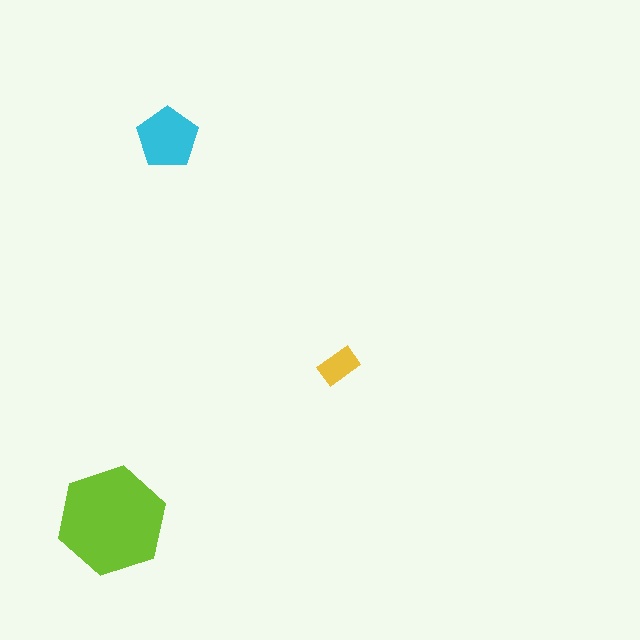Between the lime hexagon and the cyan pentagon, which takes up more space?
The lime hexagon.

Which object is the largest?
The lime hexagon.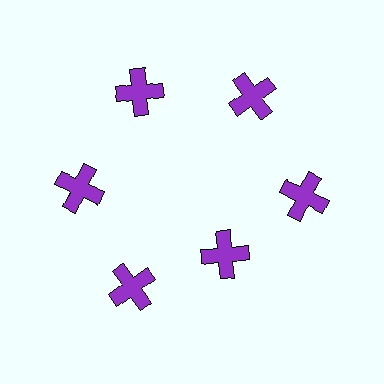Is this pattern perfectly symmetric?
No. The 6 purple crosses are arranged in a ring, but one element near the 5 o'clock position is pulled inward toward the center, breaking the 6-fold rotational symmetry.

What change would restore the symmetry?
The symmetry would be restored by moving it outward, back onto the ring so that all 6 crosses sit at equal angles and equal distance from the center.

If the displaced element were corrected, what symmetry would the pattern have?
It would have 6-fold rotational symmetry — the pattern would map onto itself every 60 degrees.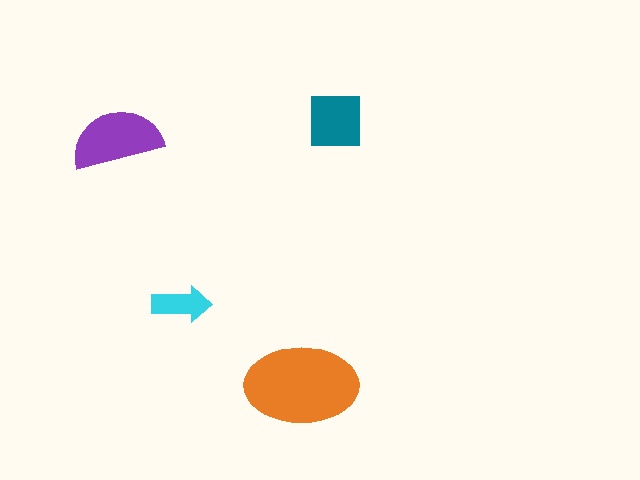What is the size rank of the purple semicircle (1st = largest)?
2nd.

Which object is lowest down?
The orange ellipse is bottommost.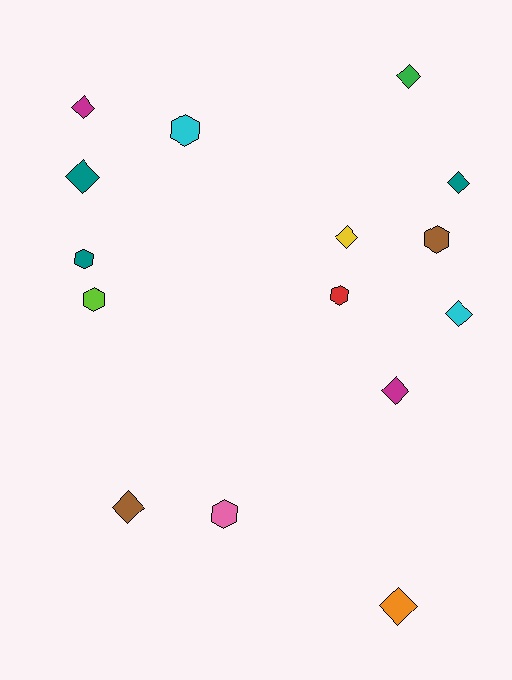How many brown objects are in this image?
There are 2 brown objects.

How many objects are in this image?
There are 15 objects.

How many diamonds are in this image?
There are 9 diamonds.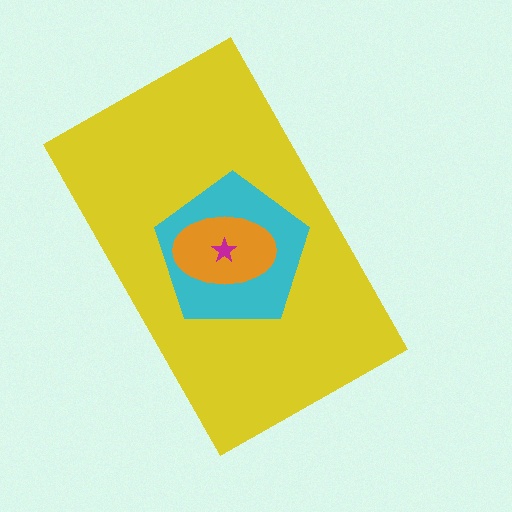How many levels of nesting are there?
4.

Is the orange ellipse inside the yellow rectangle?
Yes.